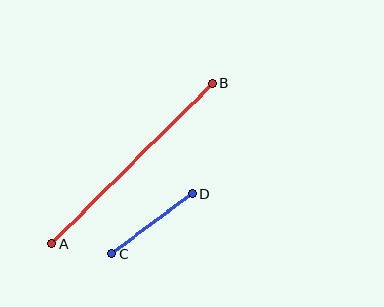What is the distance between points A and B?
The distance is approximately 228 pixels.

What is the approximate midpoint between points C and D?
The midpoint is at approximately (152, 224) pixels.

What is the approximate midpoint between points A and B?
The midpoint is at approximately (132, 164) pixels.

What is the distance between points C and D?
The distance is approximately 100 pixels.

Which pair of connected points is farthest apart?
Points A and B are farthest apart.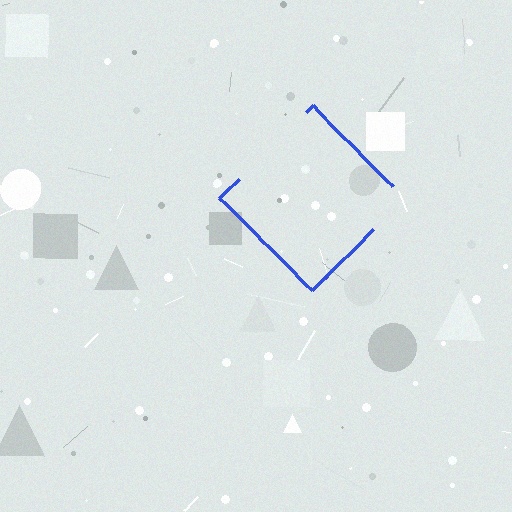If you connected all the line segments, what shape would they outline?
They would outline a diamond.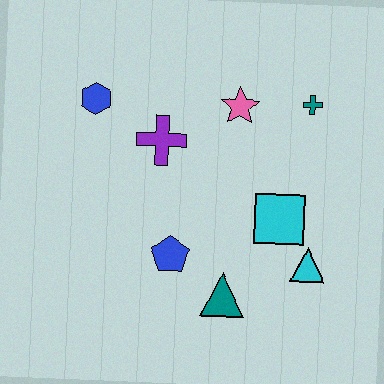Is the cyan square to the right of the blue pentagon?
Yes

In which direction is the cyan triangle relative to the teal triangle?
The cyan triangle is to the right of the teal triangle.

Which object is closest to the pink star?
The teal cross is closest to the pink star.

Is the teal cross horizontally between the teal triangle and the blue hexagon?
No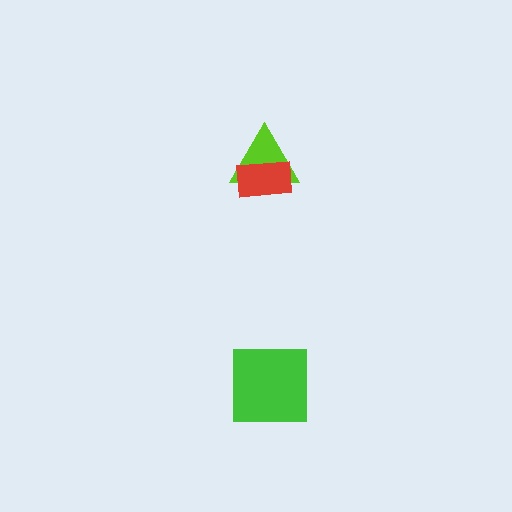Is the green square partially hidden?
No, no other shape covers it.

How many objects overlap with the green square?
0 objects overlap with the green square.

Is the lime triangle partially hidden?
Yes, it is partially covered by another shape.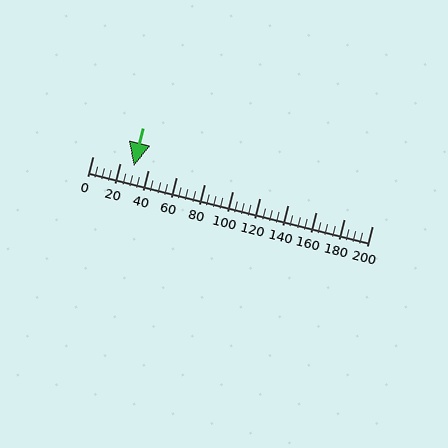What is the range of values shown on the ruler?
The ruler shows values from 0 to 200.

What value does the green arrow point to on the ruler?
The green arrow points to approximately 30.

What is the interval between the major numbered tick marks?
The major tick marks are spaced 20 units apart.